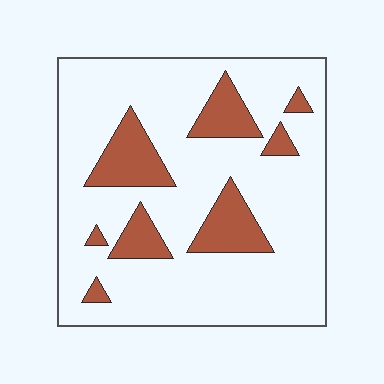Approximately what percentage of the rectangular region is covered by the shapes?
Approximately 20%.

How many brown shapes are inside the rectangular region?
8.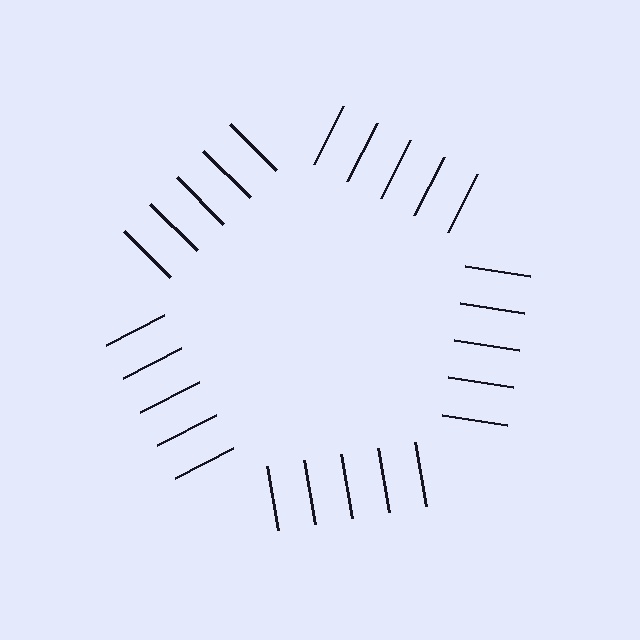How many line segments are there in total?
25 — 5 along each of the 5 edges.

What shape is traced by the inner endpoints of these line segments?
An illusory pentagon — the line segments terminate on its edges but no continuous stroke is drawn.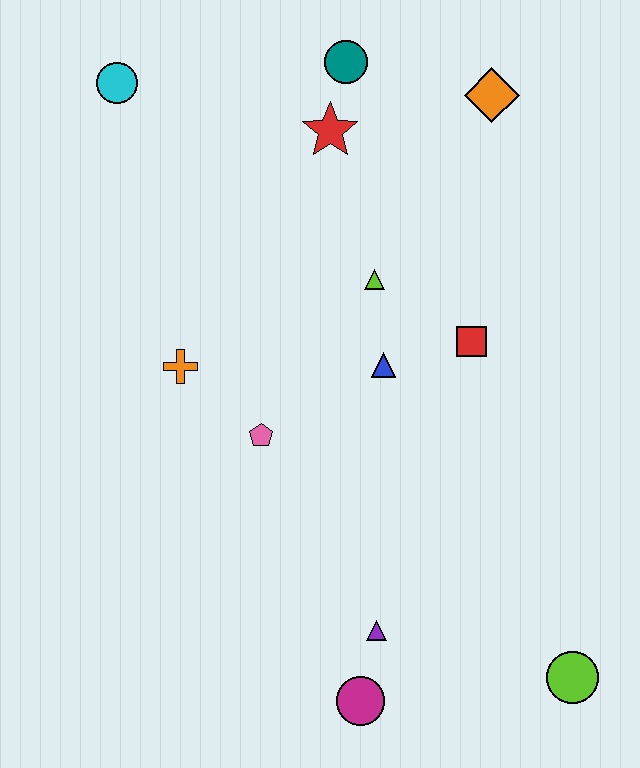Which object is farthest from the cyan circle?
The lime circle is farthest from the cyan circle.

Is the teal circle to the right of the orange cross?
Yes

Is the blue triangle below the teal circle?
Yes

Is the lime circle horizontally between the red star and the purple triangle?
No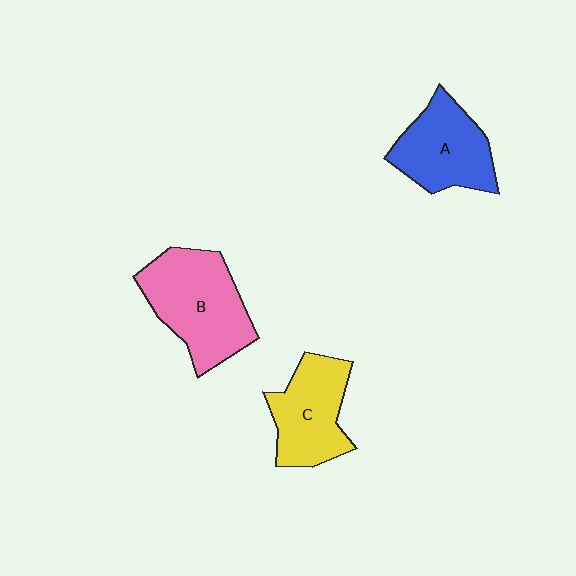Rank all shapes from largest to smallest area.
From largest to smallest: B (pink), A (blue), C (yellow).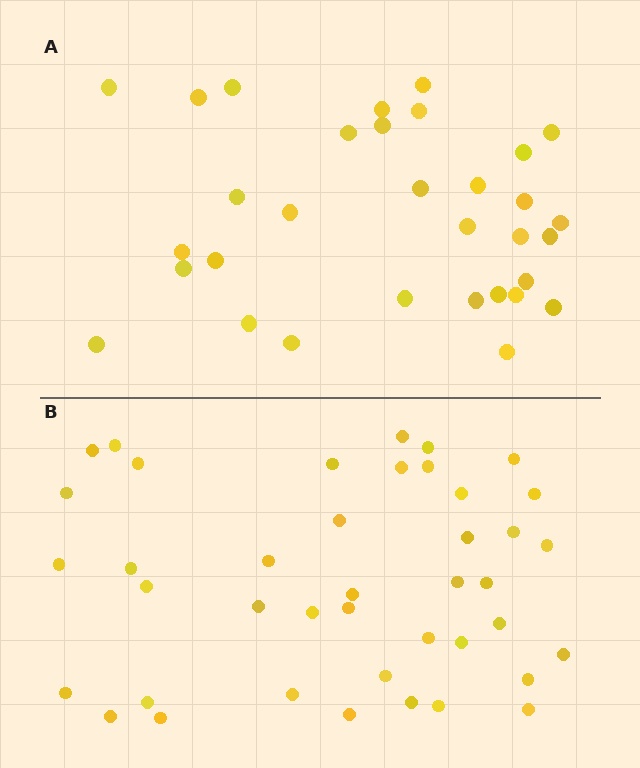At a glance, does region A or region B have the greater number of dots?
Region B (the bottom region) has more dots.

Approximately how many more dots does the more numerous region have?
Region B has roughly 8 or so more dots than region A.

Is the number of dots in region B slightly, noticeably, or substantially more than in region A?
Region B has noticeably more, but not dramatically so. The ratio is roughly 1.3 to 1.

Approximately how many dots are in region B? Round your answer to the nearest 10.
About 40 dots. (The exact count is 41, which rounds to 40.)